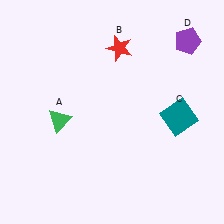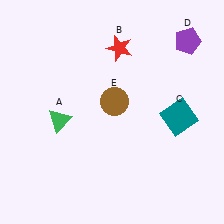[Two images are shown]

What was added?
A brown circle (E) was added in Image 2.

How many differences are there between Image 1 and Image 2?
There is 1 difference between the two images.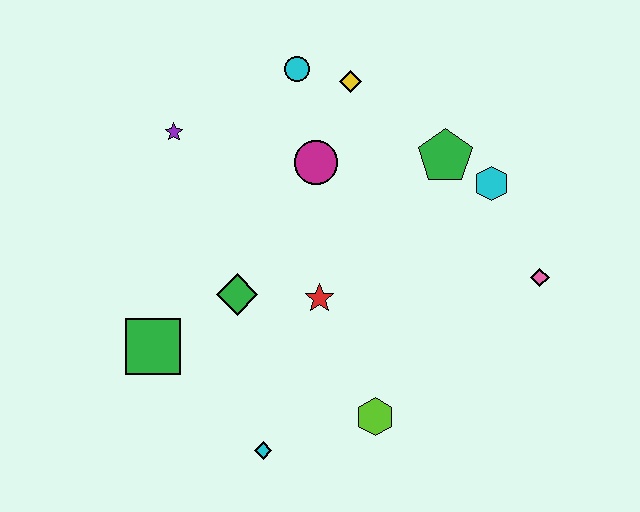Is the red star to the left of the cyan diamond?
No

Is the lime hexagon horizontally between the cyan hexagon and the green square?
Yes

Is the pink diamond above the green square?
Yes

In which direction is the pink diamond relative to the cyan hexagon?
The pink diamond is below the cyan hexagon.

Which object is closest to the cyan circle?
The yellow diamond is closest to the cyan circle.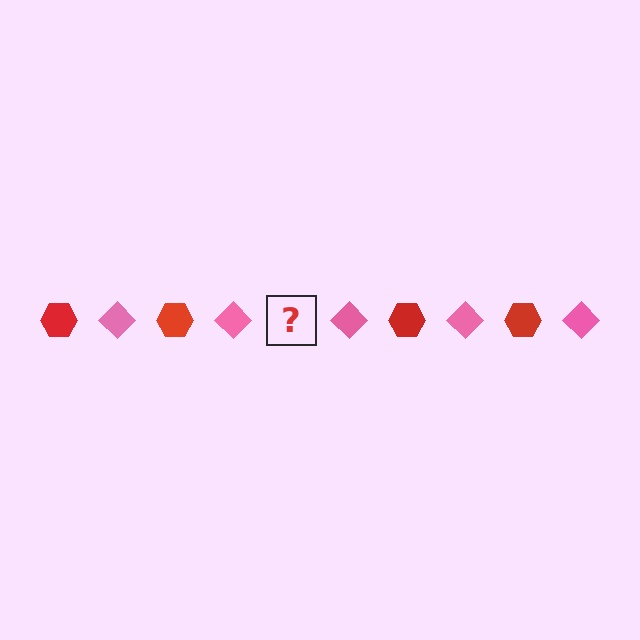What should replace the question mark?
The question mark should be replaced with a red hexagon.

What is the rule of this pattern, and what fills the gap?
The rule is that the pattern alternates between red hexagon and pink diamond. The gap should be filled with a red hexagon.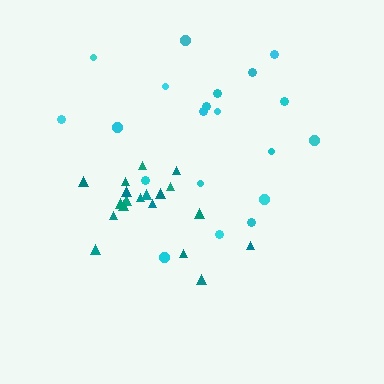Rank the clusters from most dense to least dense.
teal, cyan.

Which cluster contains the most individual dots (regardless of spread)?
Cyan (20).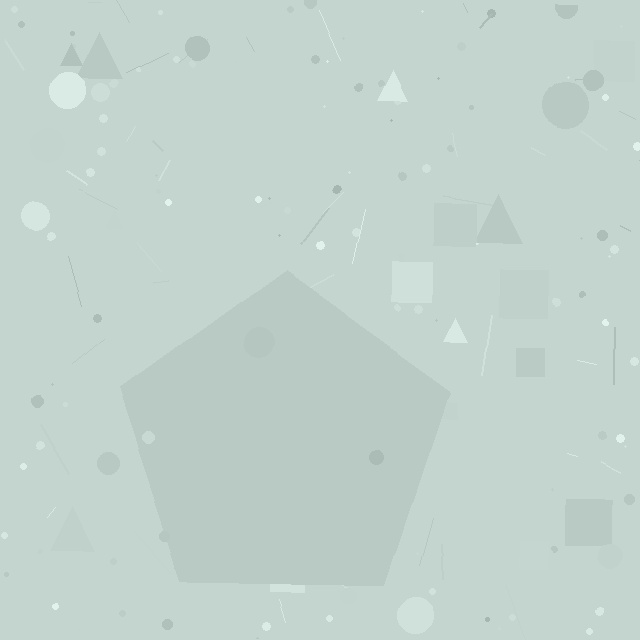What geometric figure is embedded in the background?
A pentagon is embedded in the background.